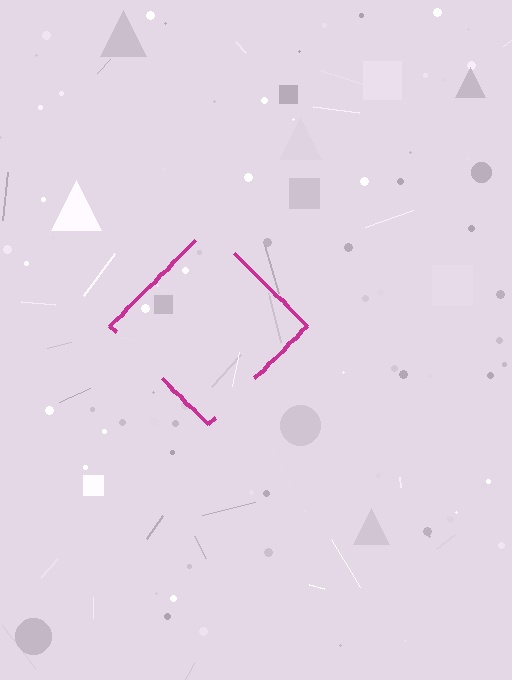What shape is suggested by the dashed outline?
The dashed outline suggests a diamond.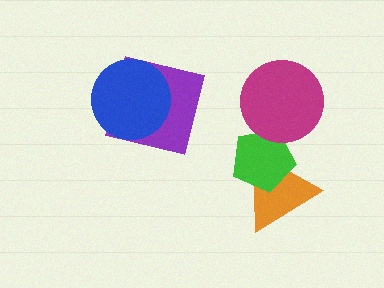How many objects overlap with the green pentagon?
2 objects overlap with the green pentagon.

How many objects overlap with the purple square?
1 object overlaps with the purple square.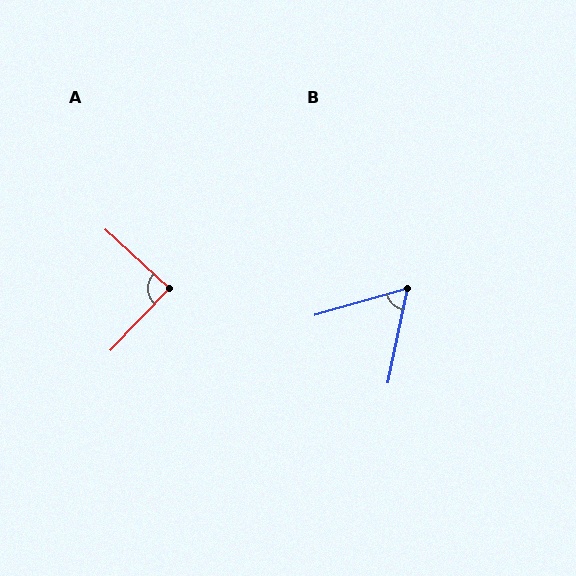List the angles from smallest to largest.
B (62°), A (89°).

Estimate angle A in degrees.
Approximately 89 degrees.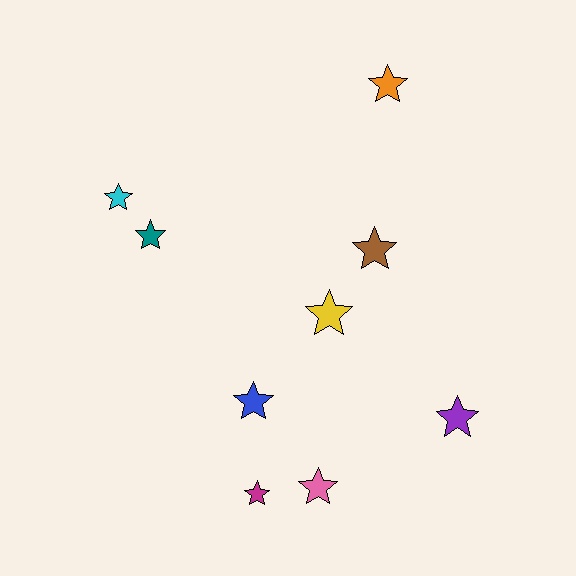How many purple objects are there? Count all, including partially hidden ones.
There is 1 purple object.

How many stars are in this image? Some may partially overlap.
There are 9 stars.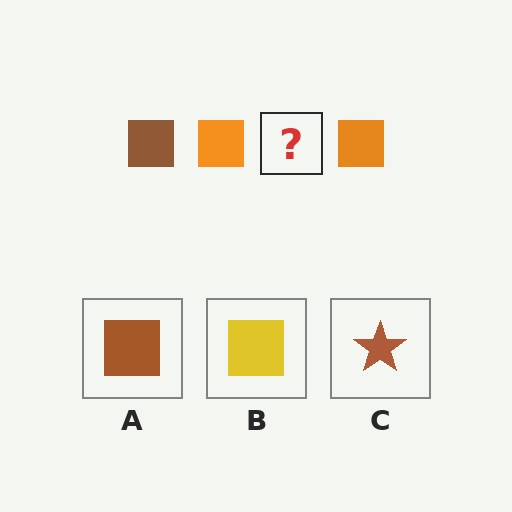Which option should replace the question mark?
Option A.